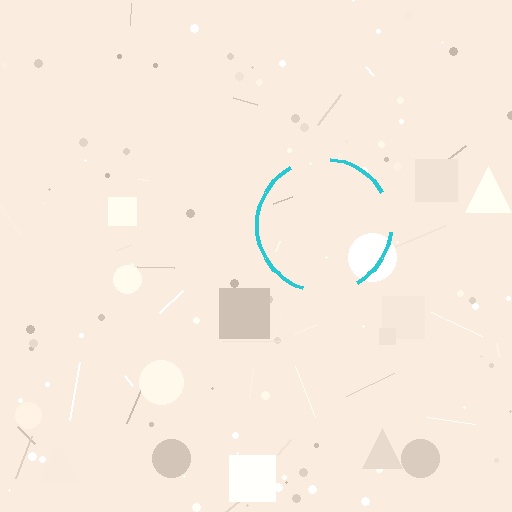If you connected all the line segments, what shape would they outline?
They would outline a circle.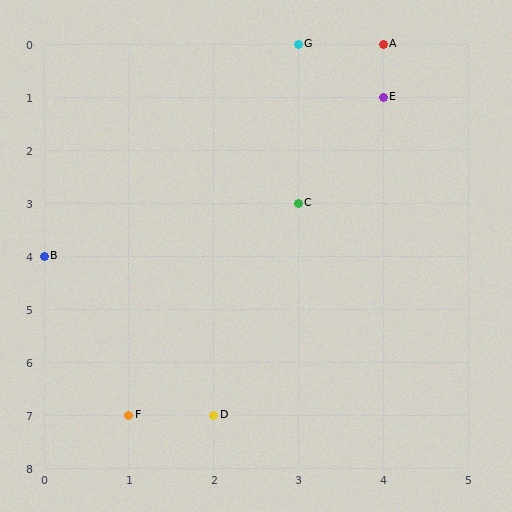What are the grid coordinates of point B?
Point B is at grid coordinates (0, 4).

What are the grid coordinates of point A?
Point A is at grid coordinates (4, 0).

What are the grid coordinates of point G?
Point G is at grid coordinates (3, 0).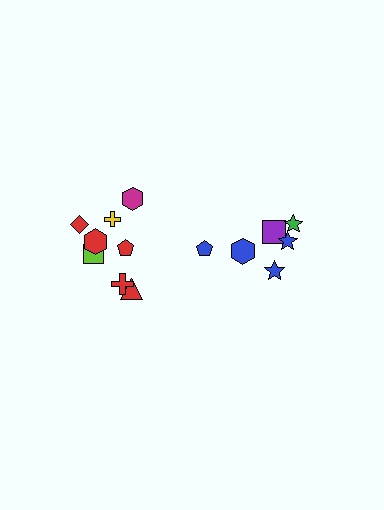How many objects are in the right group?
There are 6 objects.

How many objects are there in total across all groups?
There are 14 objects.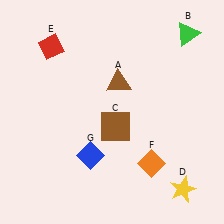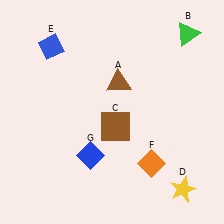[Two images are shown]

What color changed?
The diamond (E) changed from red in Image 1 to blue in Image 2.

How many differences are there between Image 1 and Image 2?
There is 1 difference between the two images.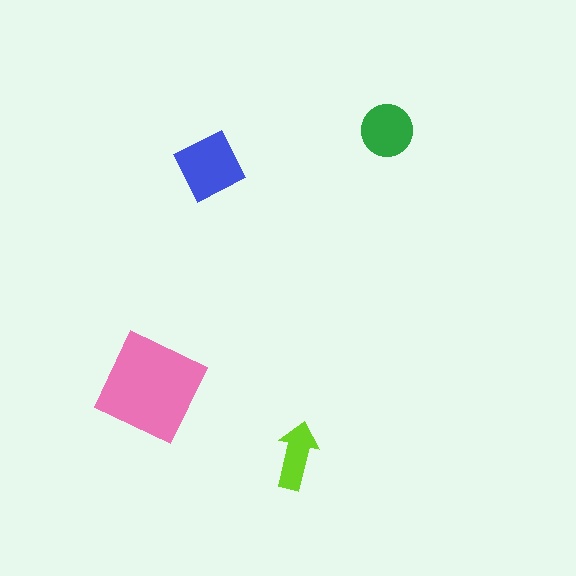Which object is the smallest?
The lime arrow.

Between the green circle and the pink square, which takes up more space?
The pink square.